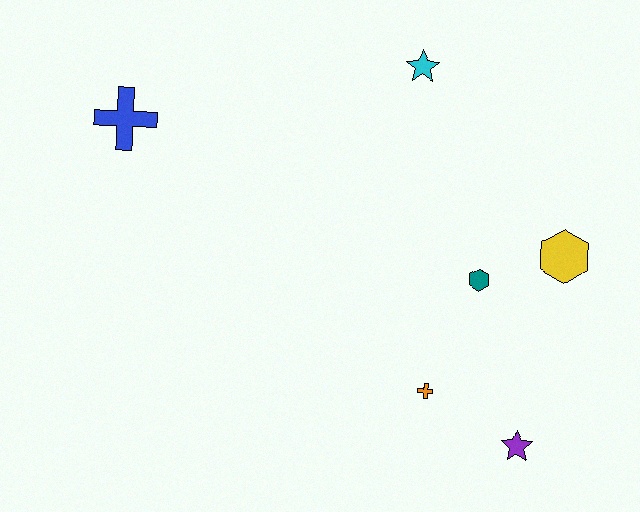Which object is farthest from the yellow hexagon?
The blue cross is farthest from the yellow hexagon.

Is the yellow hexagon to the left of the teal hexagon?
No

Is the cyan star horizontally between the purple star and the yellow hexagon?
No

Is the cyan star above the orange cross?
Yes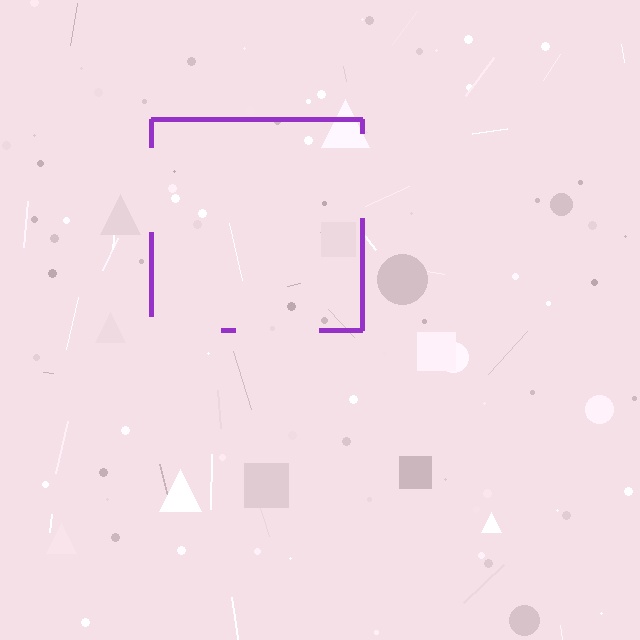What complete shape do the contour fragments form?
The contour fragments form a square.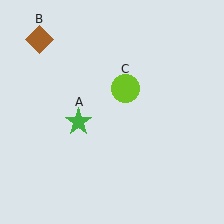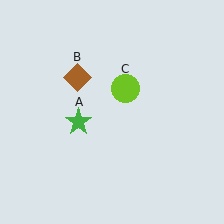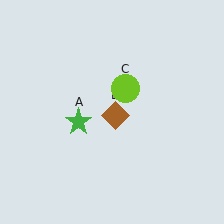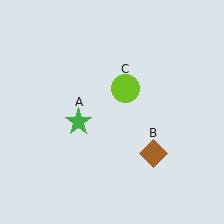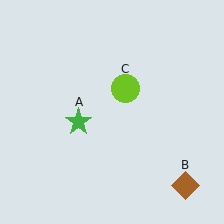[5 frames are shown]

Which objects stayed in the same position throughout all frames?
Green star (object A) and lime circle (object C) remained stationary.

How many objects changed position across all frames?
1 object changed position: brown diamond (object B).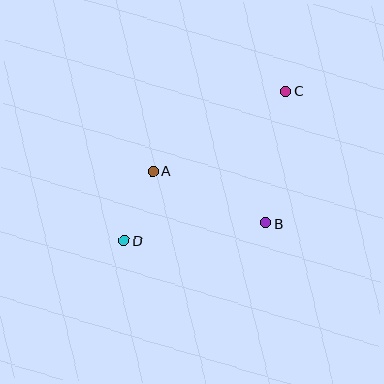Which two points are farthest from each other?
Points C and D are farthest from each other.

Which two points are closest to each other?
Points A and D are closest to each other.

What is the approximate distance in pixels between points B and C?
The distance between B and C is approximately 133 pixels.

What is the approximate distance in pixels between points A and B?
The distance between A and B is approximately 124 pixels.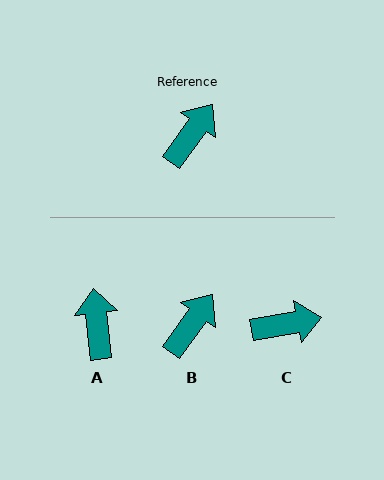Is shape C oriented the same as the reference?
No, it is off by about 44 degrees.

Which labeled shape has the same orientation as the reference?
B.